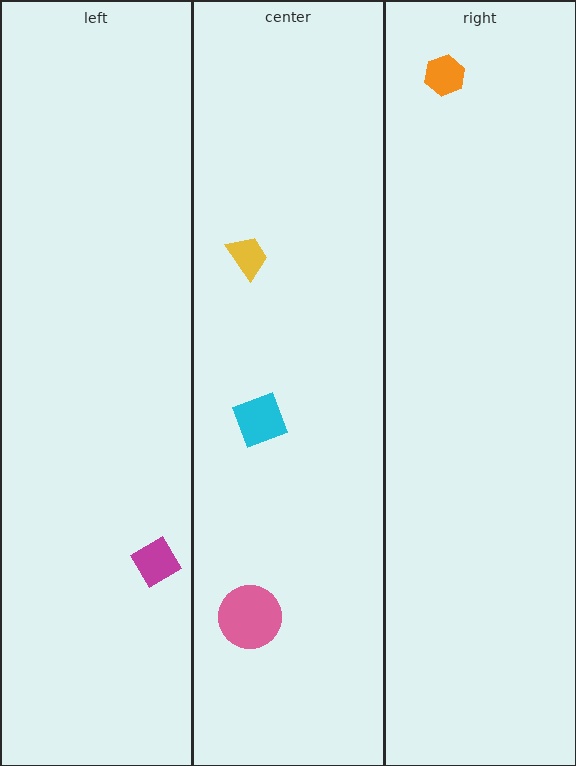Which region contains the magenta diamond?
The left region.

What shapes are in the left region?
The magenta diamond.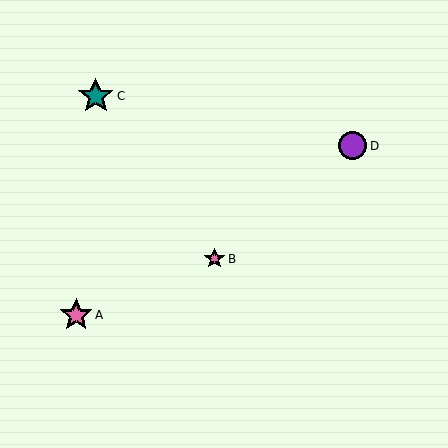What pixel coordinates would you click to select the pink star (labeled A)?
Click at (76, 315) to select the pink star A.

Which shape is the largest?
The teal star (labeled C) is the largest.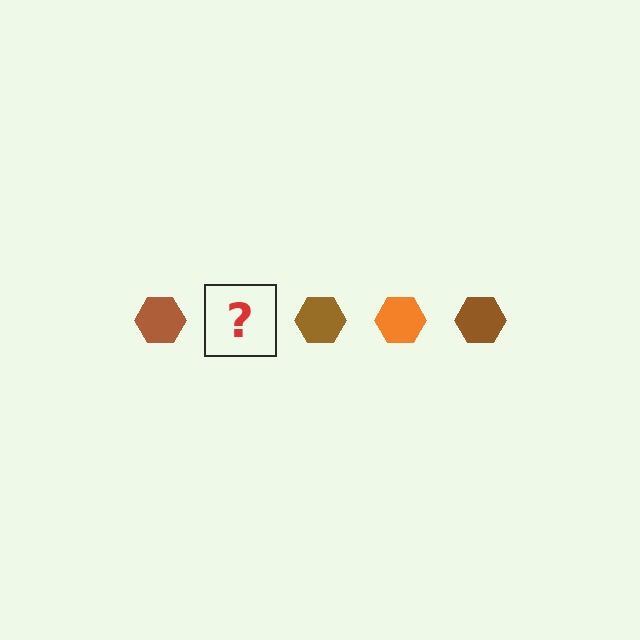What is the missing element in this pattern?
The missing element is an orange hexagon.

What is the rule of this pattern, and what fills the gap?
The rule is that the pattern cycles through brown, orange hexagons. The gap should be filled with an orange hexagon.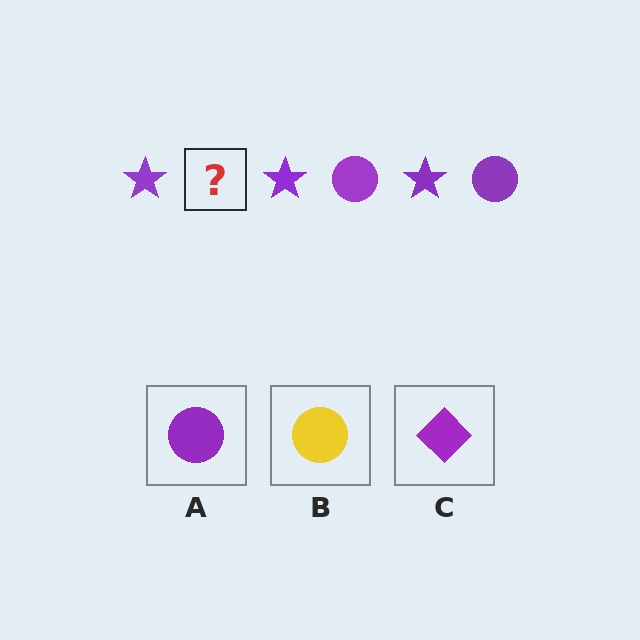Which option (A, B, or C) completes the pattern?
A.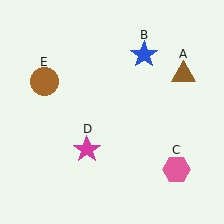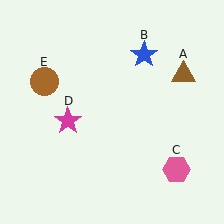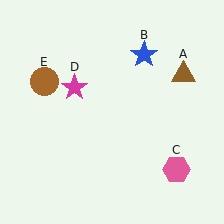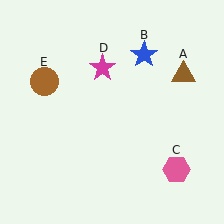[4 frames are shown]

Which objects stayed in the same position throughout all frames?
Brown triangle (object A) and blue star (object B) and pink hexagon (object C) and brown circle (object E) remained stationary.